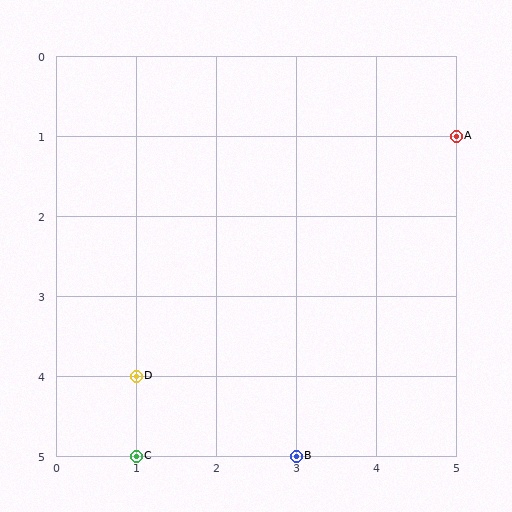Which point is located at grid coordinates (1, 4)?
Point D is at (1, 4).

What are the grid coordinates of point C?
Point C is at grid coordinates (1, 5).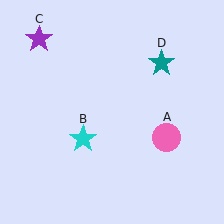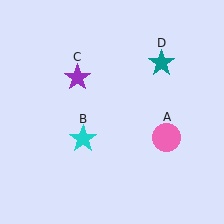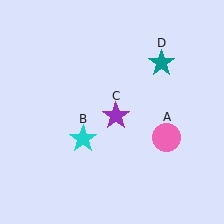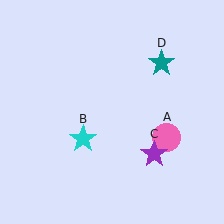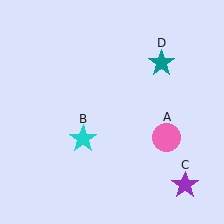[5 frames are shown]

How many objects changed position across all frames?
1 object changed position: purple star (object C).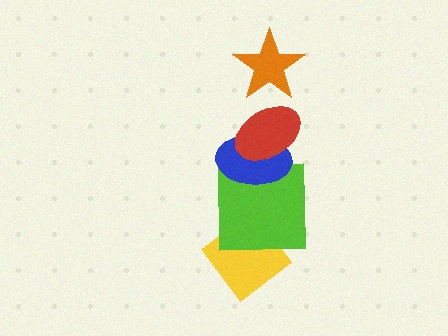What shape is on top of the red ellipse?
The orange star is on top of the red ellipse.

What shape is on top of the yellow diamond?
The lime square is on top of the yellow diamond.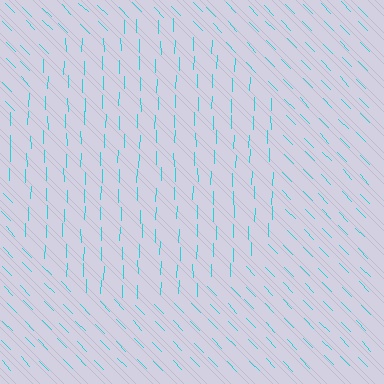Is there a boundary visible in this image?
Yes, there is a texture boundary formed by a change in line orientation.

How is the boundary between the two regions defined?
The boundary is defined purely by a change in line orientation (approximately 45 degrees difference). All lines are the same color and thickness.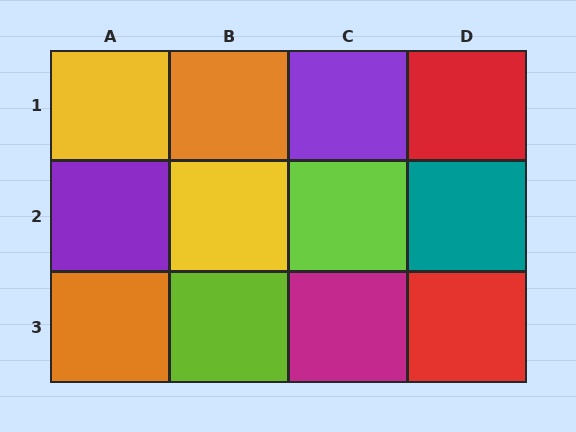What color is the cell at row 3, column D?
Red.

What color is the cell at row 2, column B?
Yellow.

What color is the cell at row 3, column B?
Lime.